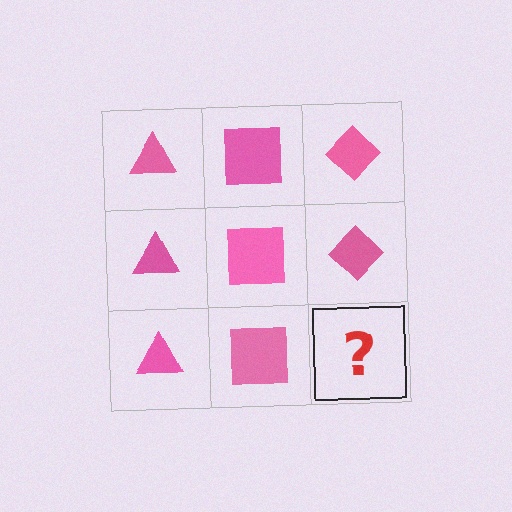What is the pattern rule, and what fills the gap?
The rule is that each column has a consistent shape. The gap should be filled with a pink diamond.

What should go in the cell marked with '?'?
The missing cell should contain a pink diamond.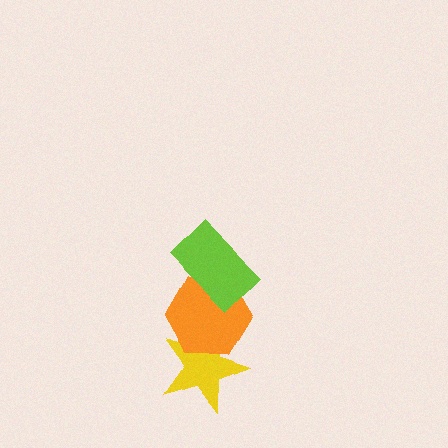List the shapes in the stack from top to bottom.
From top to bottom: the lime rectangle, the orange hexagon, the yellow star.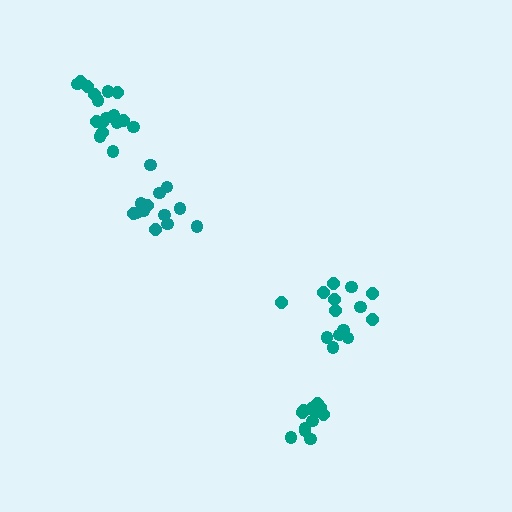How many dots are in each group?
Group 1: 14 dots, Group 2: 12 dots, Group 3: 13 dots, Group 4: 17 dots (56 total).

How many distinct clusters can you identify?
There are 4 distinct clusters.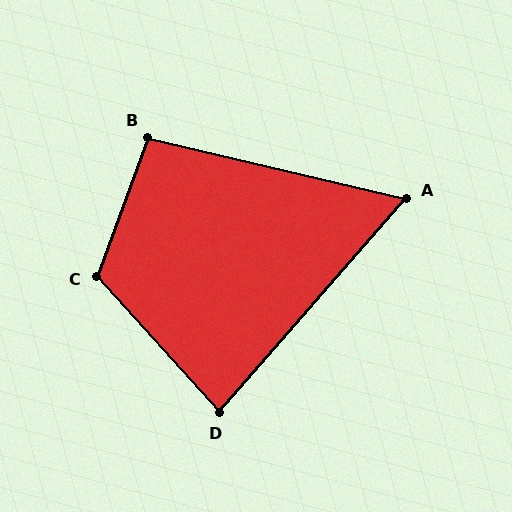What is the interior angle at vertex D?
Approximately 83 degrees (acute).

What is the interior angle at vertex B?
Approximately 97 degrees (obtuse).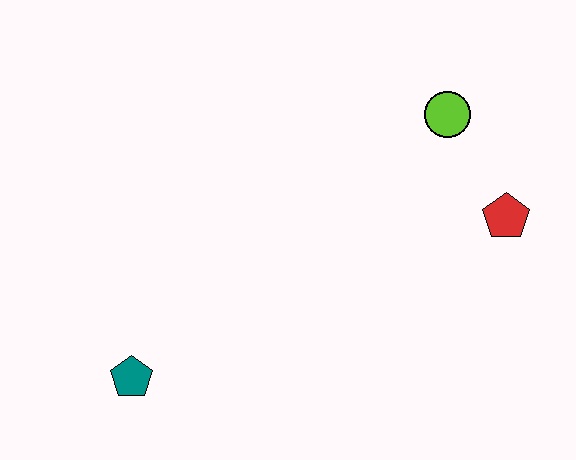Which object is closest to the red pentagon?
The lime circle is closest to the red pentagon.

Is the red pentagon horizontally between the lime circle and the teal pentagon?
No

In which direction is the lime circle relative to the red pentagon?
The lime circle is above the red pentagon.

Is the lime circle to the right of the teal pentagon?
Yes